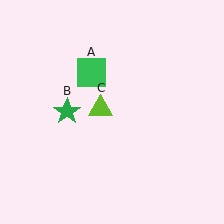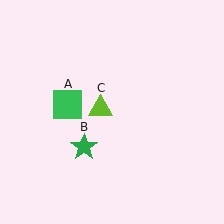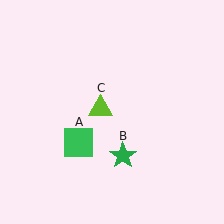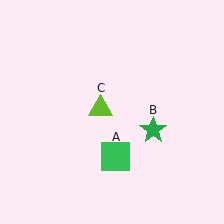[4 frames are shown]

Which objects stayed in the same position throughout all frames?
Lime triangle (object C) remained stationary.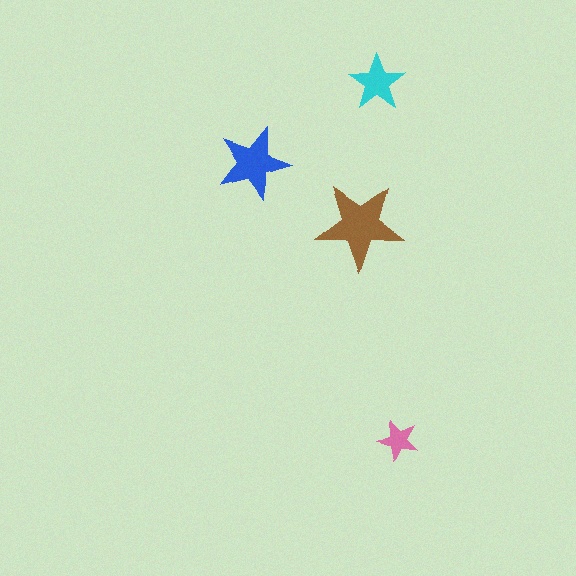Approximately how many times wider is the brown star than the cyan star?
About 1.5 times wider.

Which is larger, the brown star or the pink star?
The brown one.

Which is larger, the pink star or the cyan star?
The cyan one.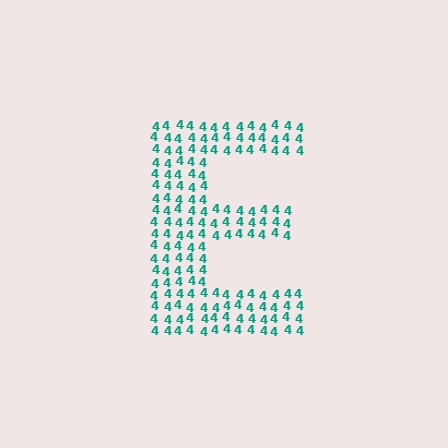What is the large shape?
The large shape is the letter E.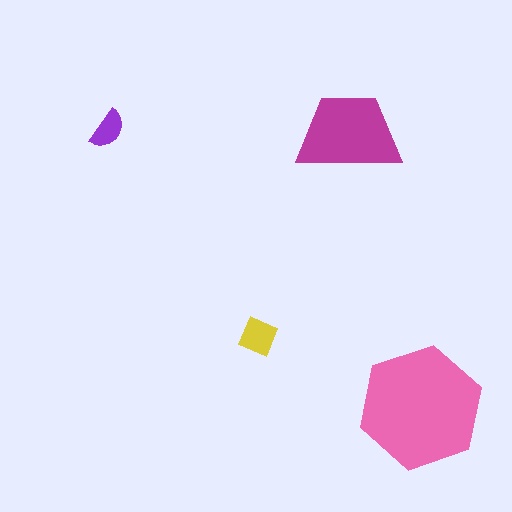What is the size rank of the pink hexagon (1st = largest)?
1st.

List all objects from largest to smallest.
The pink hexagon, the magenta trapezoid, the yellow square, the purple semicircle.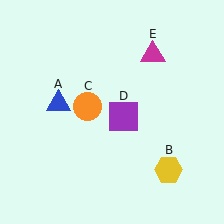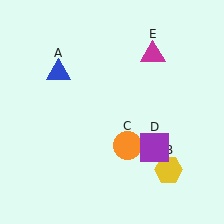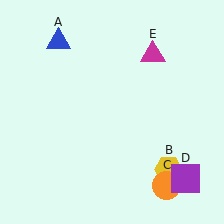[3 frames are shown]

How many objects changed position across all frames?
3 objects changed position: blue triangle (object A), orange circle (object C), purple square (object D).